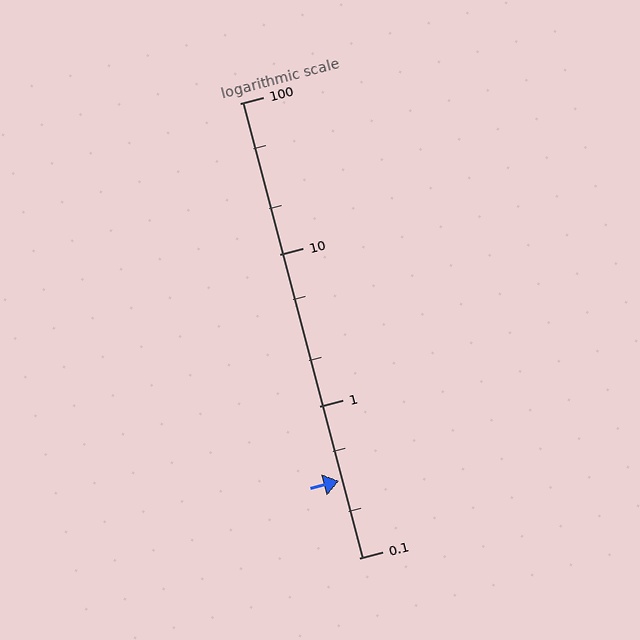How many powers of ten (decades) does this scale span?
The scale spans 3 decades, from 0.1 to 100.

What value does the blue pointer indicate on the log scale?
The pointer indicates approximately 0.32.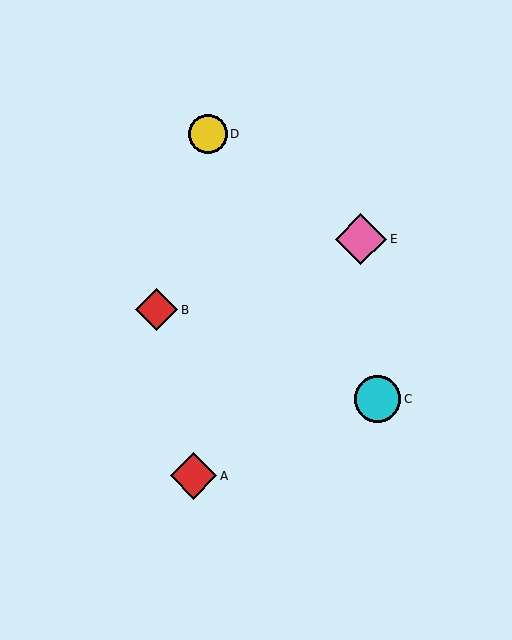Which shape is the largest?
The pink diamond (labeled E) is the largest.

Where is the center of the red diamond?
The center of the red diamond is at (194, 476).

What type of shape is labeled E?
Shape E is a pink diamond.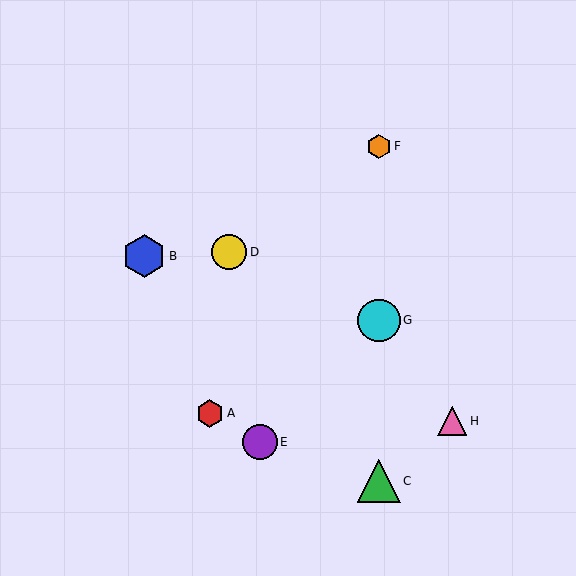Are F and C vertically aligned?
Yes, both are at x≈379.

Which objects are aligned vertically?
Objects C, F, G are aligned vertically.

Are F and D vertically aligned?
No, F is at x≈379 and D is at x≈229.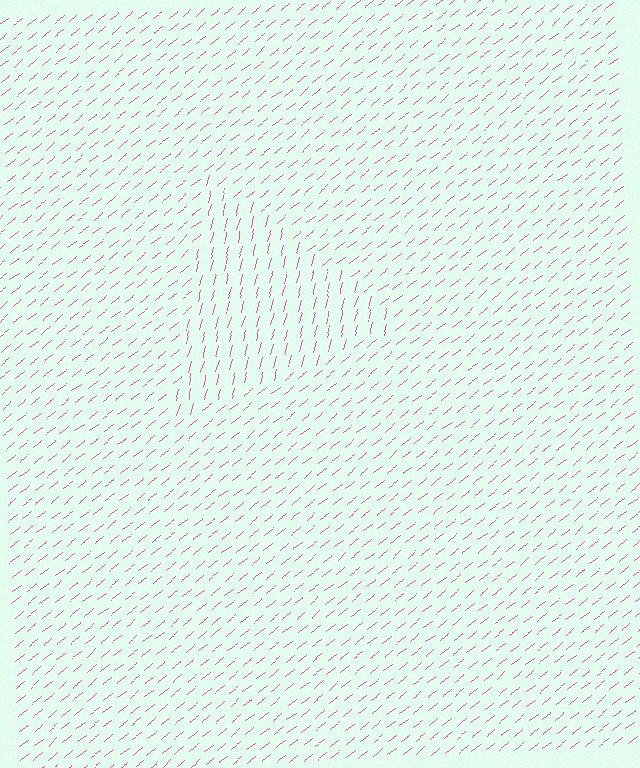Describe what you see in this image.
The image is filled with small pink line segments. A triangle region in the image has lines oriented differently from the surrounding lines, creating a visible texture boundary.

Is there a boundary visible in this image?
Yes, there is a texture boundary formed by a change in line orientation.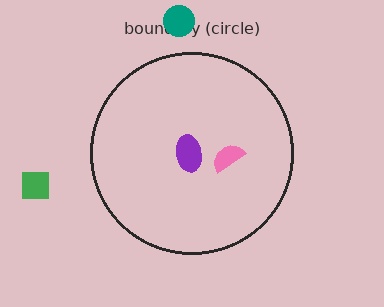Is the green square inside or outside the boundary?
Outside.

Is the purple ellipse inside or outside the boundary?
Inside.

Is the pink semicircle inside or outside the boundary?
Inside.